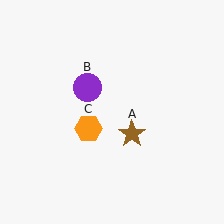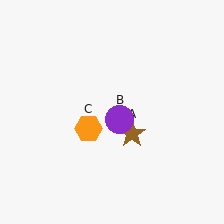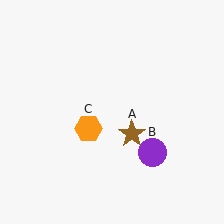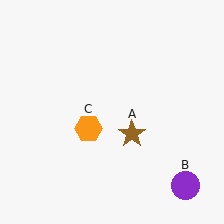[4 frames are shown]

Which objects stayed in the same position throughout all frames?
Brown star (object A) and orange hexagon (object C) remained stationary.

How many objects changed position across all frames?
1 object changed position: purple circle (object B).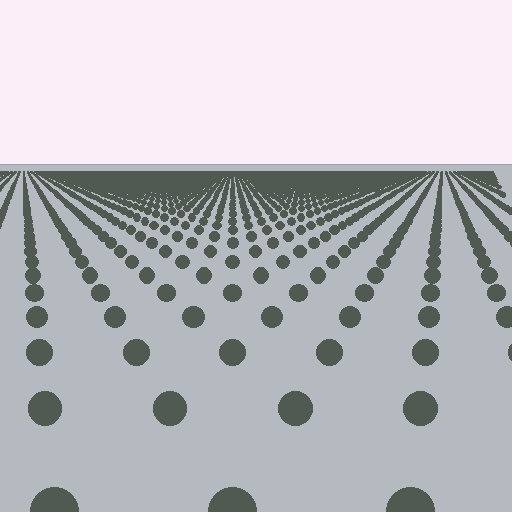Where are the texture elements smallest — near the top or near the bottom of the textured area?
Near the top.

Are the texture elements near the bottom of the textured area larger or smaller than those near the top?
Larger. Near the bottom, elements are closer to the viewer and appear at a bigger on-screen size.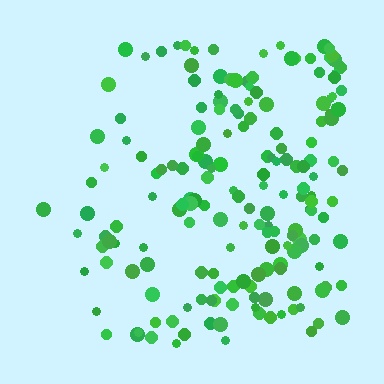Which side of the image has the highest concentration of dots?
The right.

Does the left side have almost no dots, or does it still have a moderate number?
Still a moderate number, just noticeably fewer than the right.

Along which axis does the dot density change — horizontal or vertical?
Horizontal.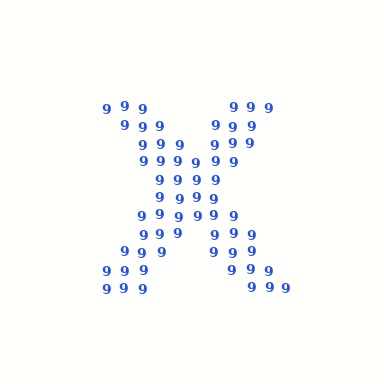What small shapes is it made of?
It is made of small digit 9's.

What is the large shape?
The large shape is the letter X.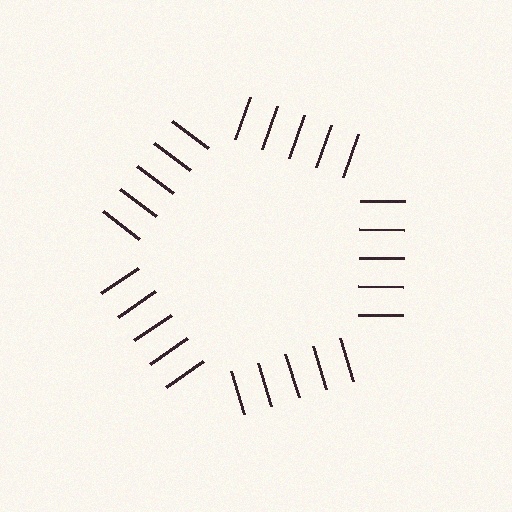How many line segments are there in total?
25 — 5 along each of the 5 edges.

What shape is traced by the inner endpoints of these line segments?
An illusory pentagon — the line segments terminate on its edges but no continuous stroke is drawn.